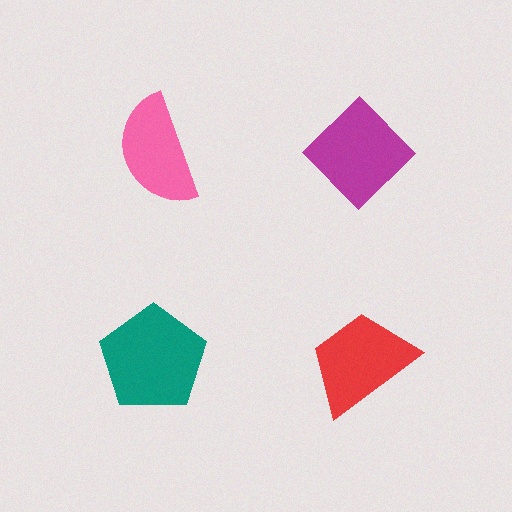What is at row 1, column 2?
A magenta diamond.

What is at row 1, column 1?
A pink semicircle.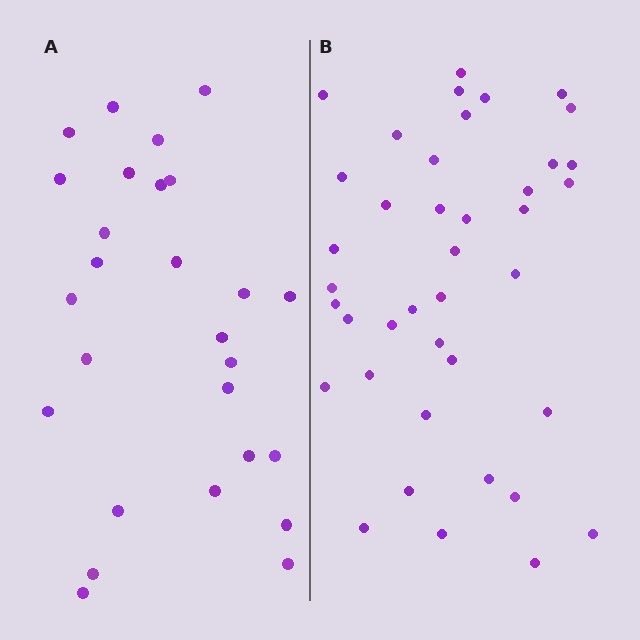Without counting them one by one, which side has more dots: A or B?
Region B (the right region) has more dots.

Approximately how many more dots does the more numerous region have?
Region B has approximately 15 more dots than region A.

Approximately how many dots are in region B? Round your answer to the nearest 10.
About 40 dots.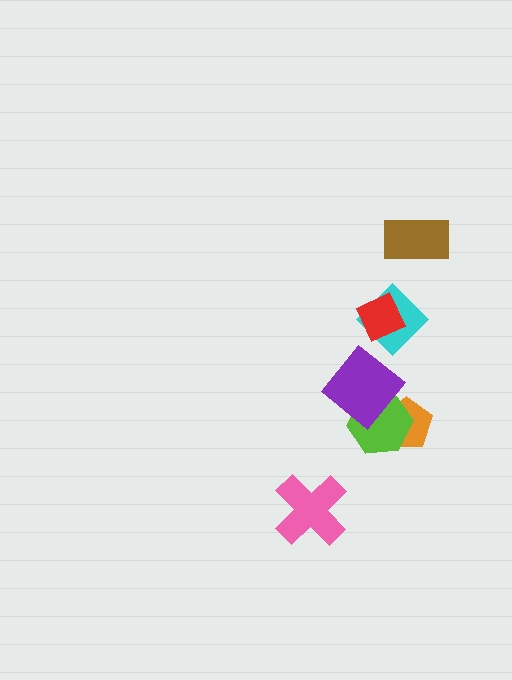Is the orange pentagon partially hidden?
Yes, it is partially covered by another shape.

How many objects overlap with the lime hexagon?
2 objects overlap with the lime hexagon.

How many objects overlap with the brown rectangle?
0 objects overlap with the brown rectangle.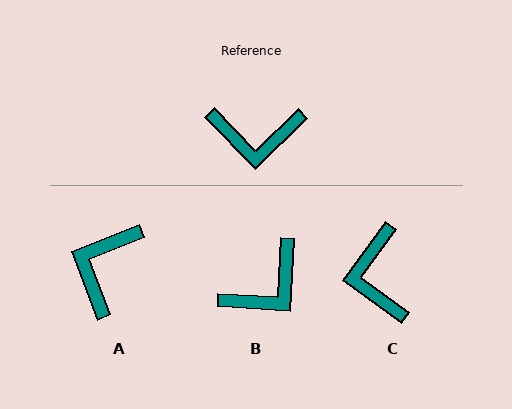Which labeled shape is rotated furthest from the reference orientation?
A, about 113 degrees away.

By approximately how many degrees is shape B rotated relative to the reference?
Approximately 43 degrees counter-clockwise.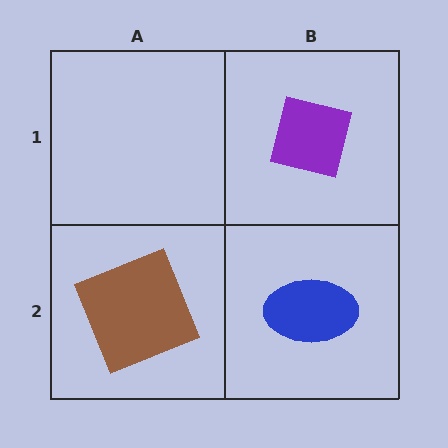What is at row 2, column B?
A blue ellipse.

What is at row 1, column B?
A purple square.